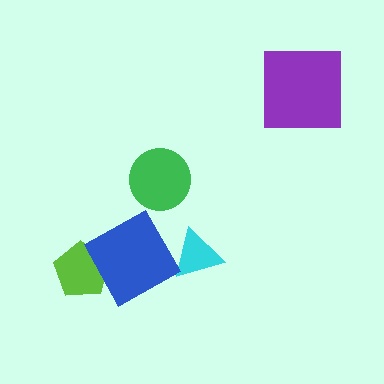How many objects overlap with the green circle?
0 objects overlap with the green circle.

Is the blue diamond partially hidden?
No, no other shape covers it.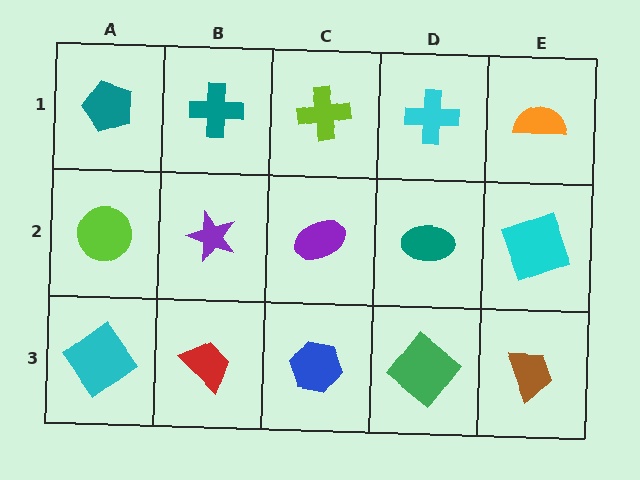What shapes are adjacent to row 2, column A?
A teal pentagon (row 1, column A), a cyan diamond (row 3, column A), a purple star (row 2, column B).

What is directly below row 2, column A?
A cyan diamond.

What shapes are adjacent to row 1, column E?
A cyan square (row 2, column E), a cyan cross (row 1, column D).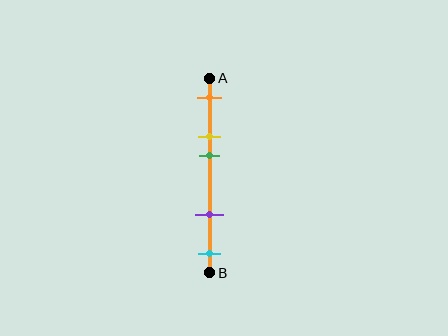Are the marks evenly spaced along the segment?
No, the marks are not evenly spaced.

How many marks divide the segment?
There are 5 marks dividing the segment.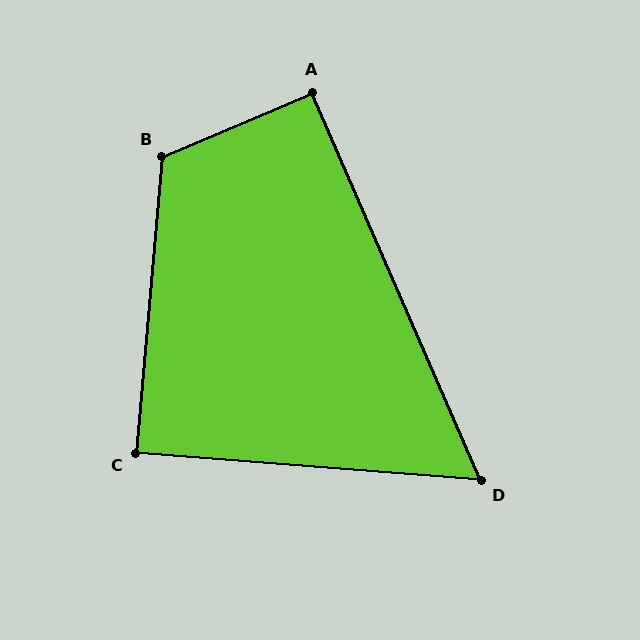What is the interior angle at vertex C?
Approximately 89 degrees (approximately right).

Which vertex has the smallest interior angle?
D, at approximately 62 degrees.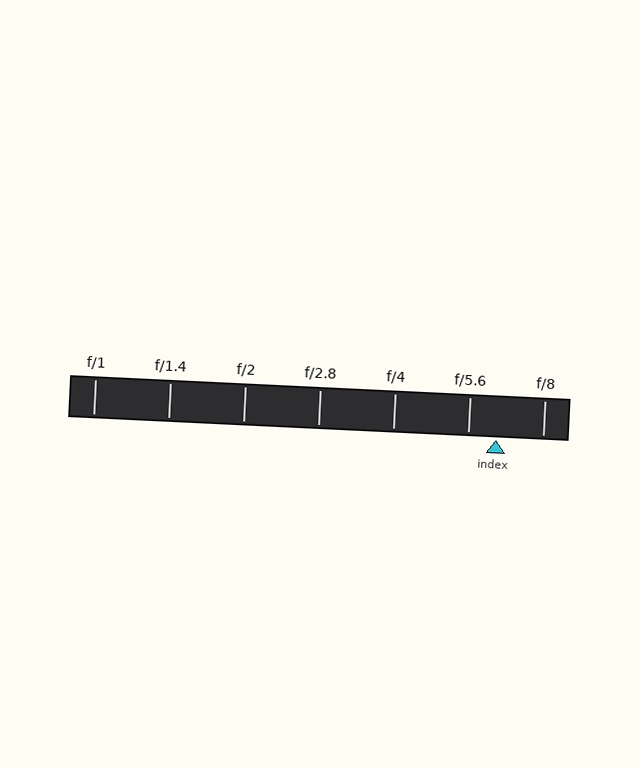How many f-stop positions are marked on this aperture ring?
There are 7 f-stop positions marked.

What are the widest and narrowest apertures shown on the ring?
The widest aperture shown is f/1 and the narrowest is f/8.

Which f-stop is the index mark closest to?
The index mark is closest to f/5.6.